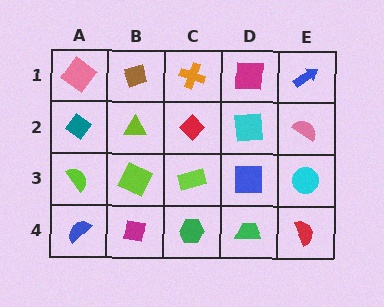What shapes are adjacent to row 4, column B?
A lime square (row 3, column B), a blue semicircle (row 4, column A), a green hexagon (row 4, column C).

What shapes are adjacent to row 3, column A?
A teal diamond (row 2, column A), a blue semicircle (row 4, column A), a lime square (row 3, column B).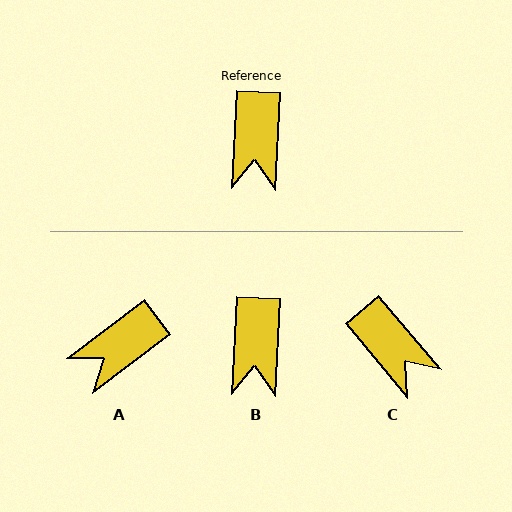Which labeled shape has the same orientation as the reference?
B.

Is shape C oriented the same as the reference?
No, it is off by about 43 degrees.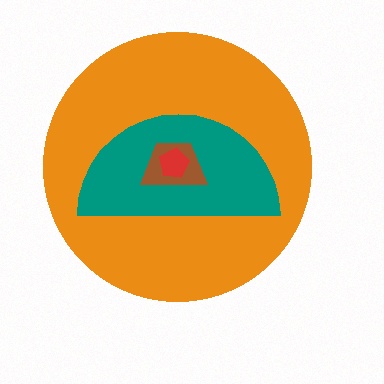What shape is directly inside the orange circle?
The teal semicircle.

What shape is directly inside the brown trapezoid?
The red pentagon.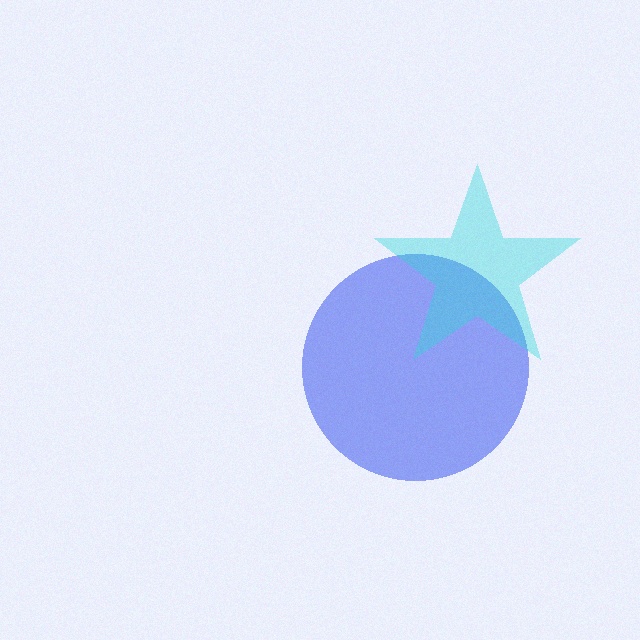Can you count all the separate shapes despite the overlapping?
Yes, there are 2 separate shapes.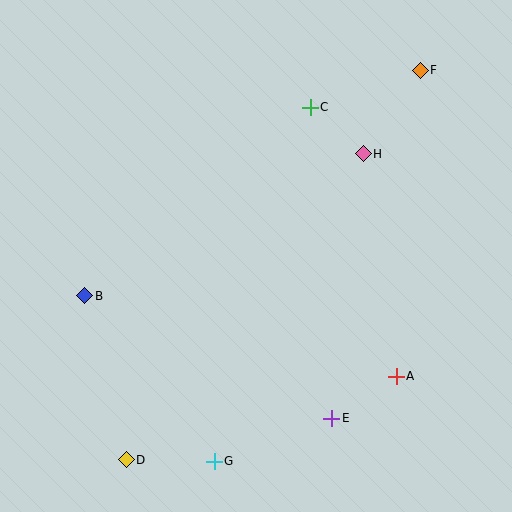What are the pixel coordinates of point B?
Point B is at (85, 296).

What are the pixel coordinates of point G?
Point G is at (214, 461).